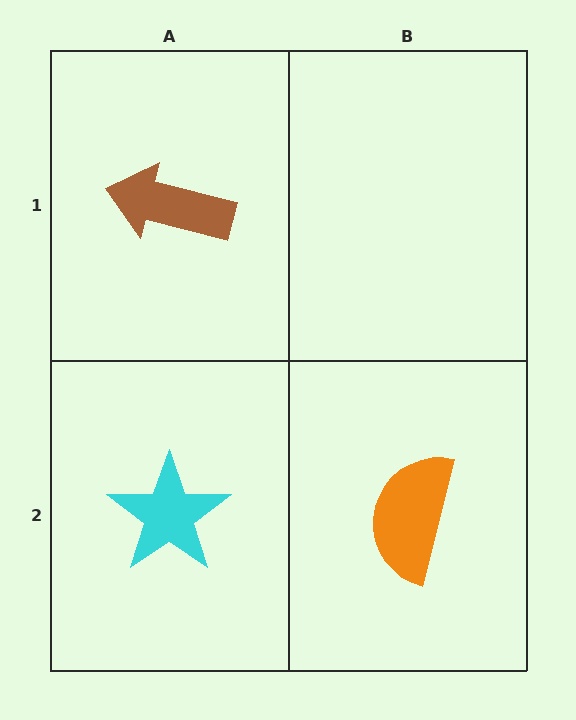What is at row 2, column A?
A cyan star.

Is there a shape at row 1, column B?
No, that cell is empty.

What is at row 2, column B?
An orange semicircle.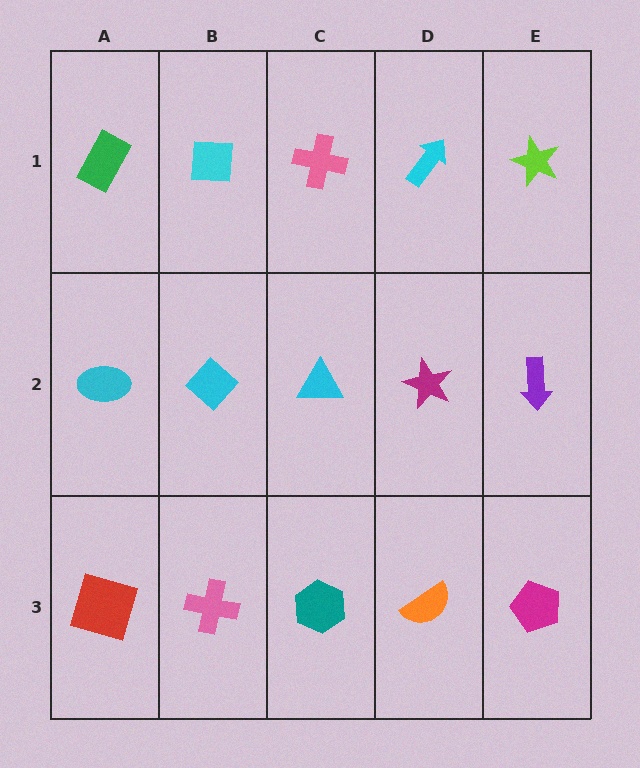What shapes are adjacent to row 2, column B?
A cyan square (row 1, column B), a pink cross (row 3, column B), a cyan ellipse (row 2, column A), a cyan triangle (row 2, column C).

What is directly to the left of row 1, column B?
A green rectangle.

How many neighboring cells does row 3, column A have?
2.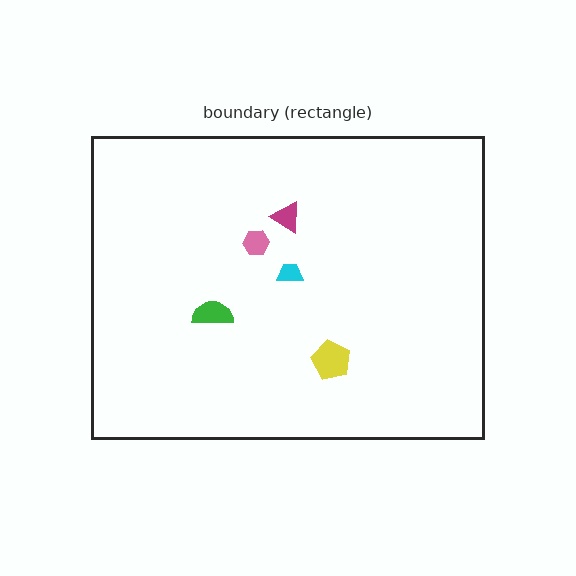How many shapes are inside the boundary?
5 inside, 0 outside.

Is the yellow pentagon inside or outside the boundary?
Inside.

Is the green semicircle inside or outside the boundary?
Inside.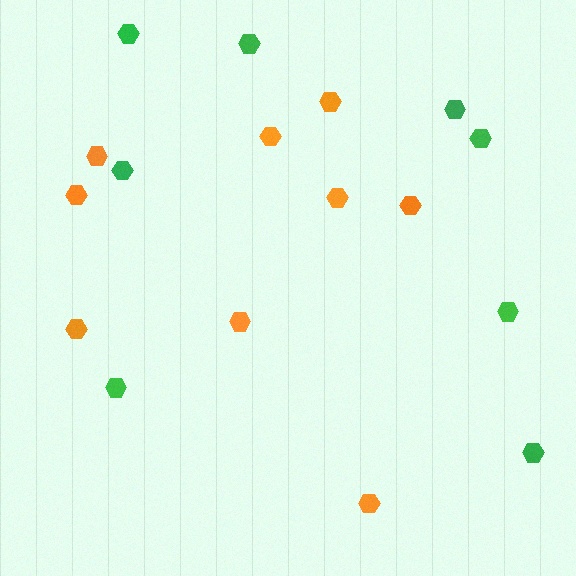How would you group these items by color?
There are 2 groups: one group of green hexagons (8) and one group of orange hexagons (9).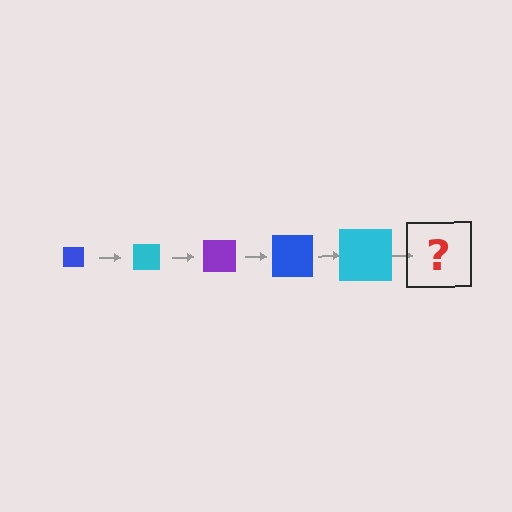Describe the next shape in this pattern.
It should be a purple square, larger than the previous one.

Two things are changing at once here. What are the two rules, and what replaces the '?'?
The two rules are that the square grows larger each step and the color cycles through blue, cyan, and purple. The '?' should be a purple square, larger than the previous one.